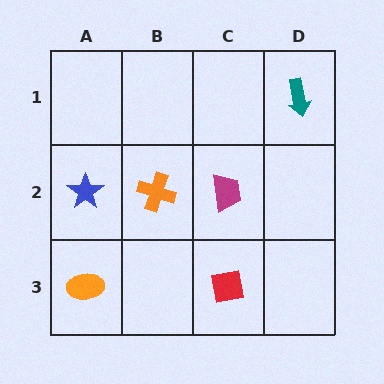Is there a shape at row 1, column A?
No, that cell is empty.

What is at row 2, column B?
An orange cross.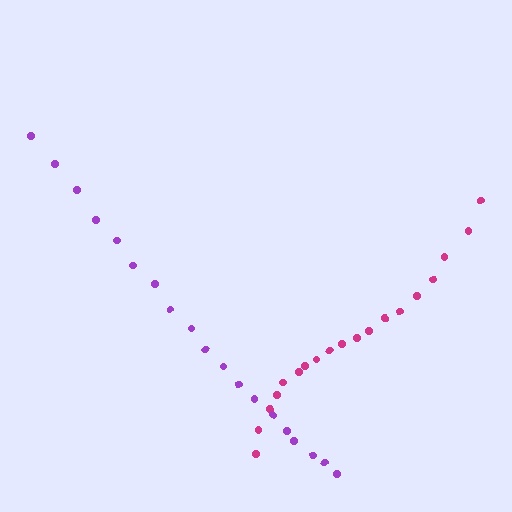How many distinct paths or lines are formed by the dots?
There are 2 distinct paths.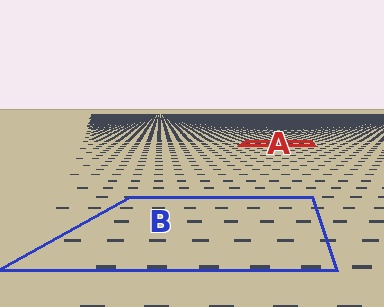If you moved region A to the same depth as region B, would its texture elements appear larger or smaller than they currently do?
They would appear larger. At a closer depth, the same texture elements are projected at a bigger on-screen size.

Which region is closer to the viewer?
Region B is closer. The texture elements there are larger and more spread out.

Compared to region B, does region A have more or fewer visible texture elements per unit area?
Region A has more texture elements per unit area — they are packed more densely because it is farther away.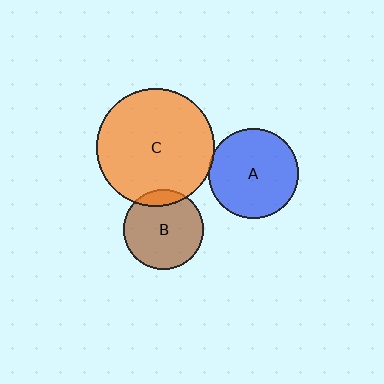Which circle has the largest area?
Circle C (orange).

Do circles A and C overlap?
Yes.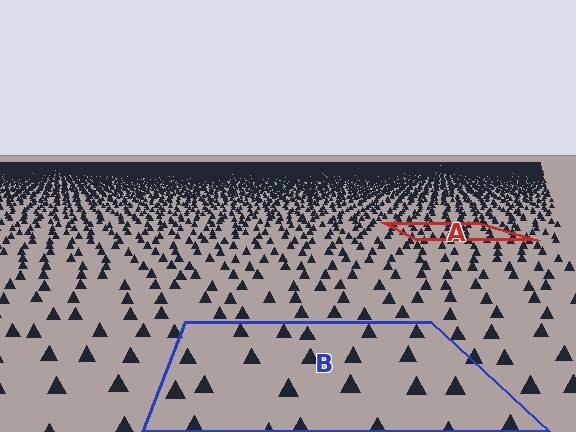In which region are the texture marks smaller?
The texture marks are smaller in region A, because it is farther away.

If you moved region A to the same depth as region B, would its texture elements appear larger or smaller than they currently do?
They would appear larger. At a closer depth, the same texture elements are projected at a bigger on-screen size.